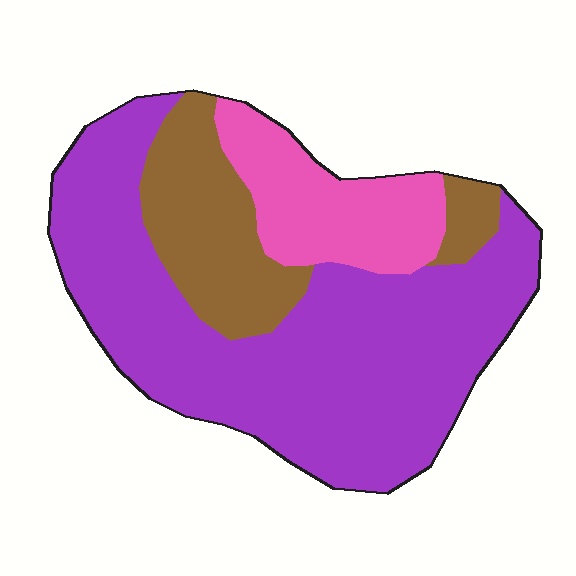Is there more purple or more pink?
Purple.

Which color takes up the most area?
Purple, at roughly 60%.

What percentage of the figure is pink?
Pink covers around 15% of the figure.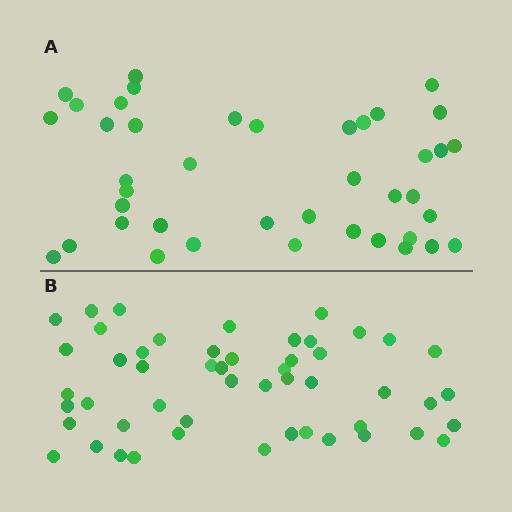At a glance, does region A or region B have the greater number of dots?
Region B (the bottom region) has more dots.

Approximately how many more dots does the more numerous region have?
Region B has roughly 10 or so more dots than region A.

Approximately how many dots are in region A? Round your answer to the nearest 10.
About 40 dots. (The exact count is 41, which rounds to 40.)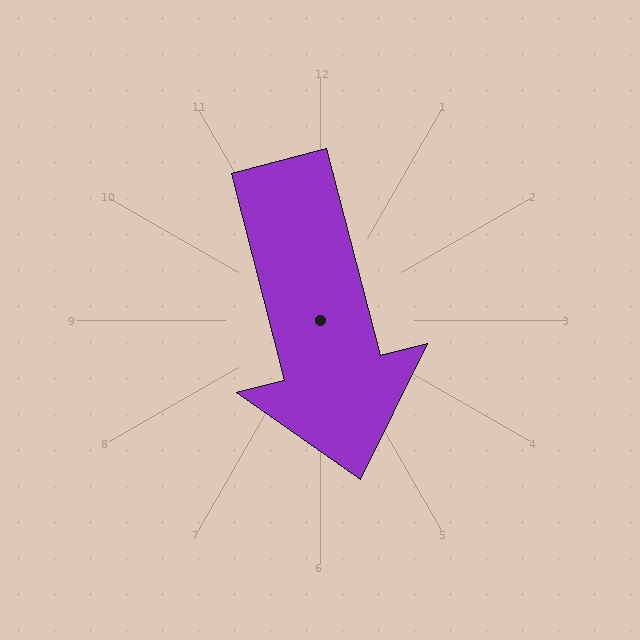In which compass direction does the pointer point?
South.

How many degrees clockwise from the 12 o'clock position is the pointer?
Approximately 166 degrees.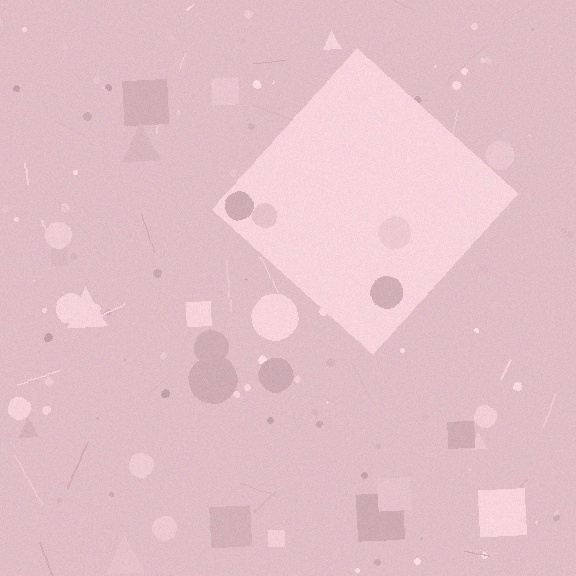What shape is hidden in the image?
A diamond is hidden in the image.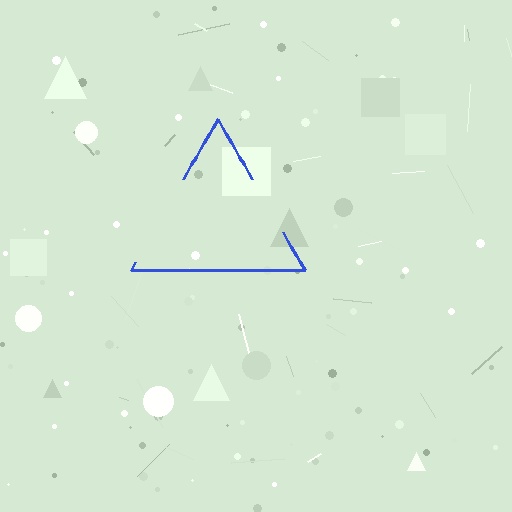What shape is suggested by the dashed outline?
The dashed outline suggests a triangle.